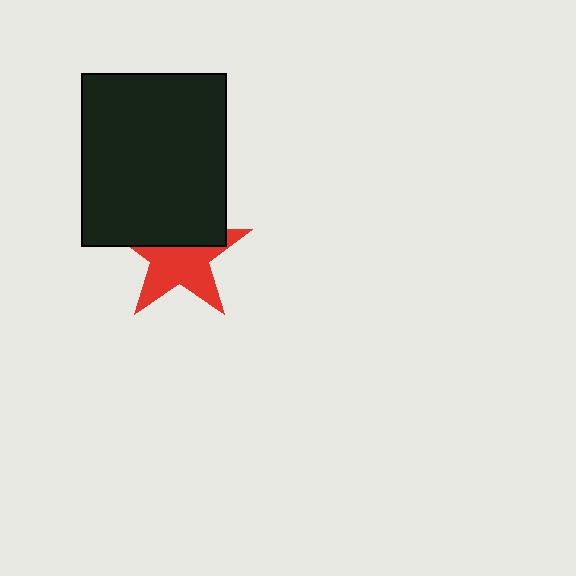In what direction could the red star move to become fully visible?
The red star could move down. That would shift it out from behind the black rectangle entirely.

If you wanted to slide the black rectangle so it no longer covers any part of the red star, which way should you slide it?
Slide it up — that is the most direct way to separate the two shapes.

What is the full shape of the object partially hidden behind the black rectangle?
The partially hidden object is a red star.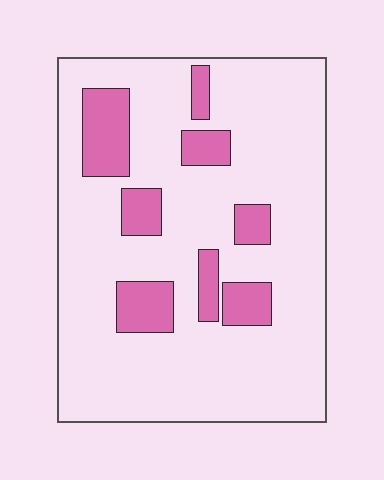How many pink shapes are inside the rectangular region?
8.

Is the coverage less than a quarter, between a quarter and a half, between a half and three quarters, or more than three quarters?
Less than a quarter.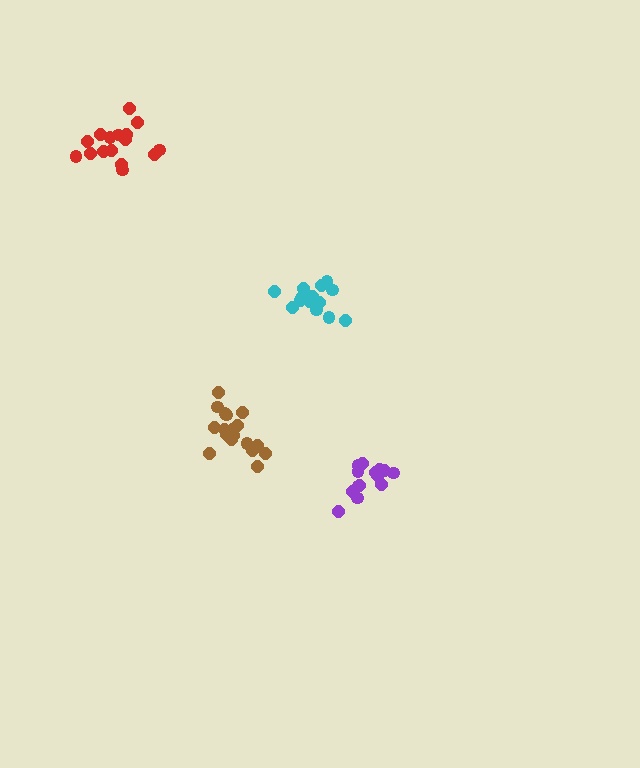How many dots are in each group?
Group 1: 17 dots, Group 2: 14 dots, Group 3: 16 dots, Group 4: 18 dots (65 total).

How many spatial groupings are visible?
There are 4 spatial groupings.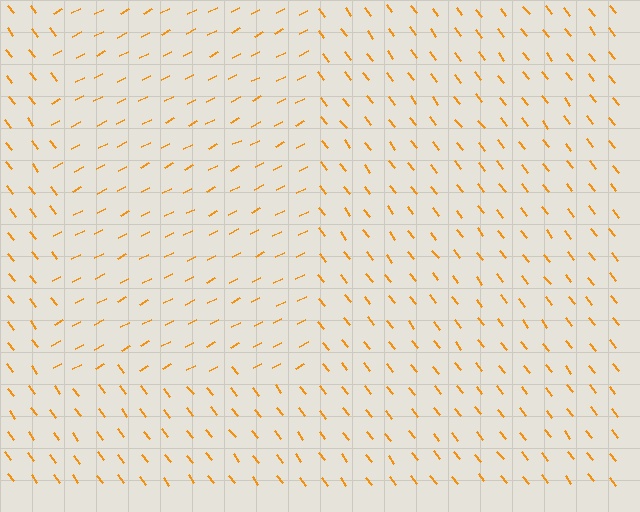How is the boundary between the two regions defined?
The boundary is defined purely by a change in line orientation (approximately 79 degrees difference). All lines are the same color and thickness.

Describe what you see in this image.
The image is filled with small orange line segments. A rectangle region in the image has lines oriented differently from the surrounding lines, creating a visible texture boundary.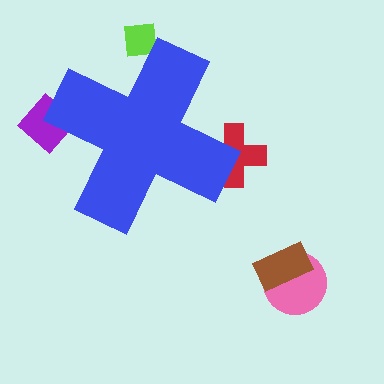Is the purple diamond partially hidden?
Yes, the purple diamond is partially hidden behind the blue cross.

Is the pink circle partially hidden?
No, the pink circle is fully visible.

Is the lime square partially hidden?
Yes, the lime square is partially hidden behind the blue cross.